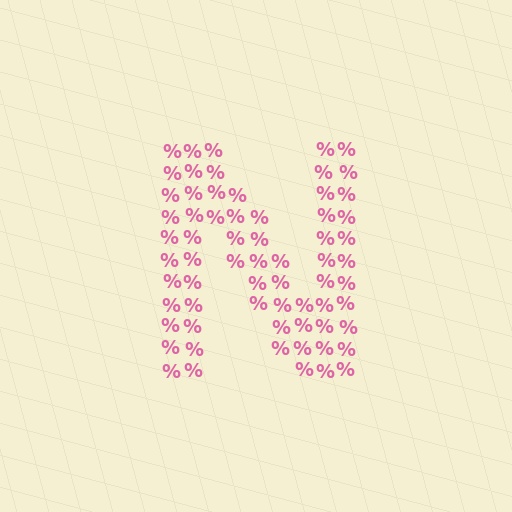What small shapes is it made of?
It is made of small percent signs.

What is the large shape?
The large shape is the letter N.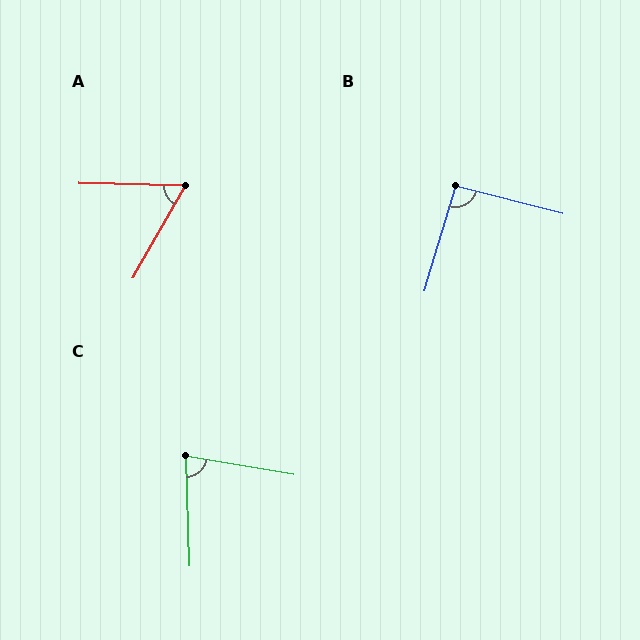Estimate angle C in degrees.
Approximately 78 degrees.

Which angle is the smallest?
A, at approximately 61 degrees.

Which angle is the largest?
B, at approximately 92 degrees.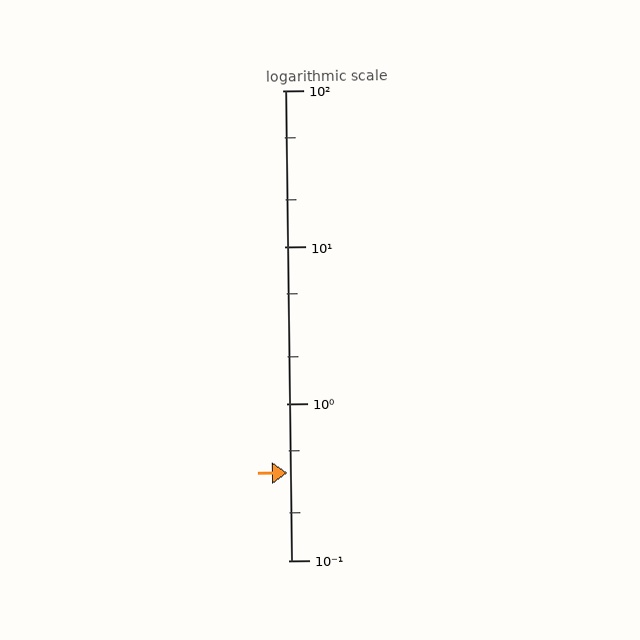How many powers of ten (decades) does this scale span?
The scale spans 3 decades, from 0.1 to 100.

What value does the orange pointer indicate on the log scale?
The pointer indicates approximately 0.36.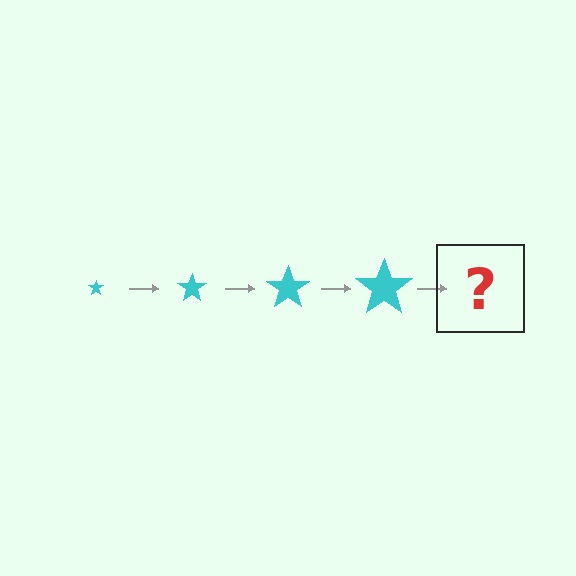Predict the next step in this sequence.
The next step is a cyan star, larger than the previous one.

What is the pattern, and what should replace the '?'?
The pattern is that the star gets progressively larger each step. The '?' should be a cyan star, larger than the previous one.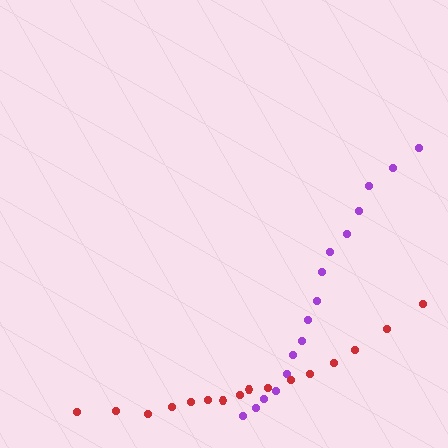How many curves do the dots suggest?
There are 2 distinct paths.